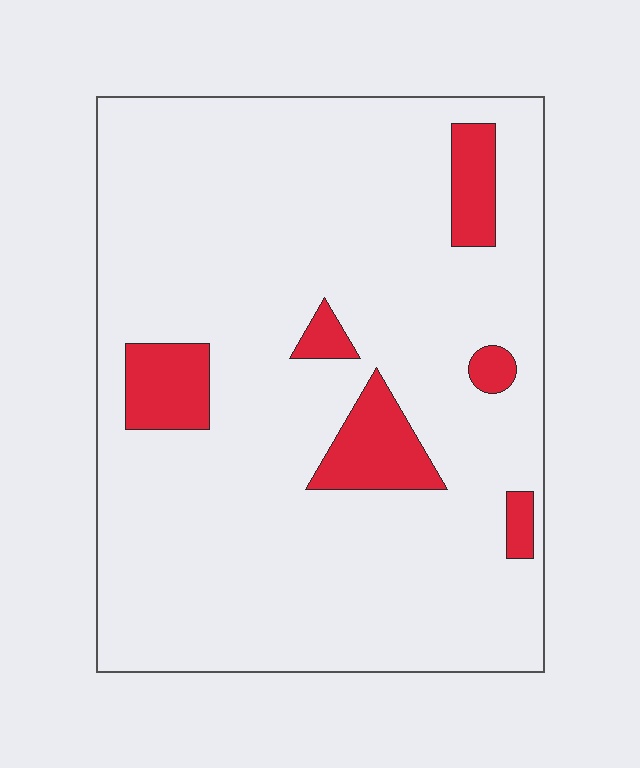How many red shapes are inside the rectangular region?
6.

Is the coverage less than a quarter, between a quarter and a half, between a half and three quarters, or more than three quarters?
Less than a quarter.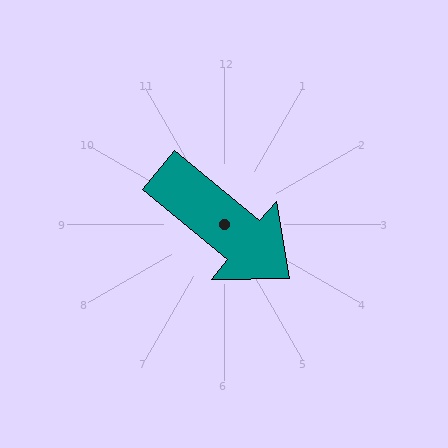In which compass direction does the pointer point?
Southeast.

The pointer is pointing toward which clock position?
Roughly 4 o'clock.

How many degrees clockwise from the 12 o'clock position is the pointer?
Approximately 130 degrees.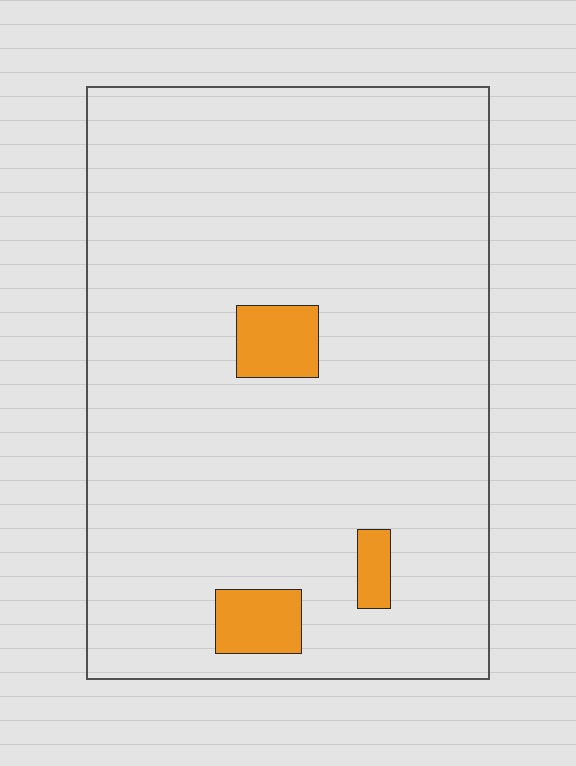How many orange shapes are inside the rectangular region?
3.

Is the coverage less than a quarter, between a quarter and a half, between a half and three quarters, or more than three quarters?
Less than a quarter.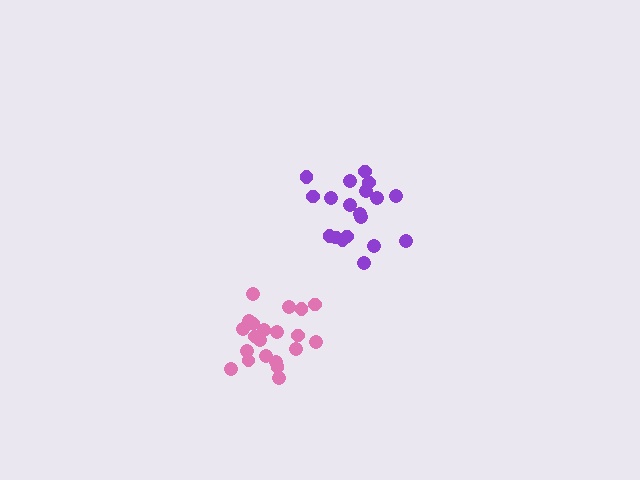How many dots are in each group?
Group 1: 19 dots, Group 2: 21 dots (40 total).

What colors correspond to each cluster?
The clusters are colored: purple, pink.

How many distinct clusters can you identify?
There are 2 distinct clusters.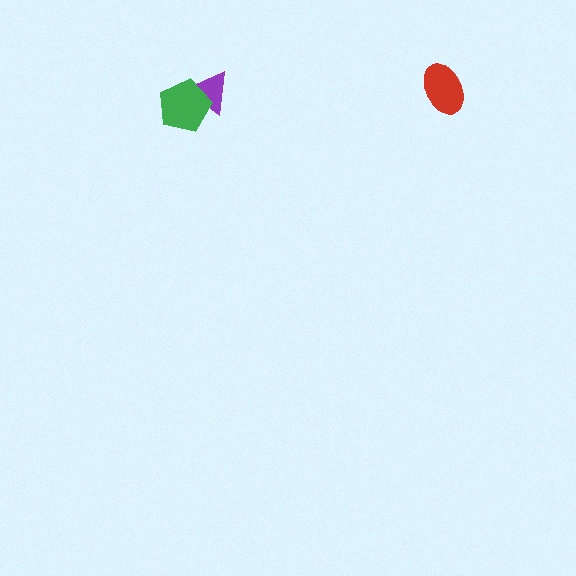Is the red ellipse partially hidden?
No, no other shape covers it.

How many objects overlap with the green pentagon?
1 object overlaps with the green pentagon.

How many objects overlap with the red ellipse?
0 objects overlap with the red ellipse.